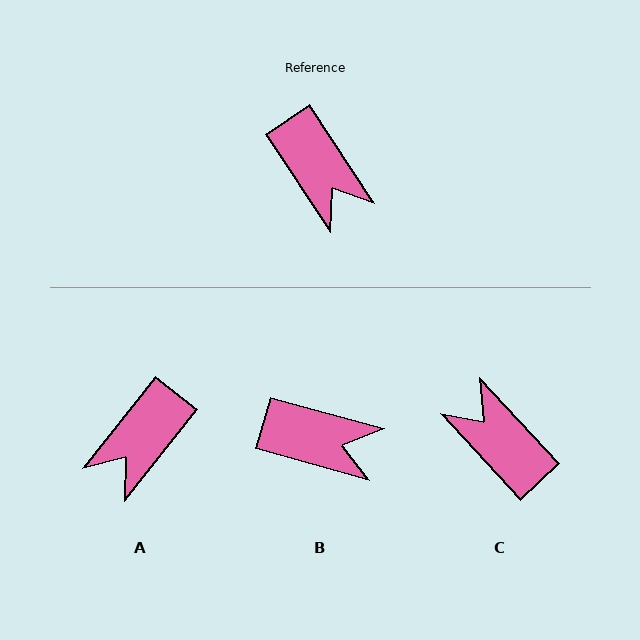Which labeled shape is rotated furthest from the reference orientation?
C, about 170 degrees away.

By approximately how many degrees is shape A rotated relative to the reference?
Approximately 72 degrees clockwise.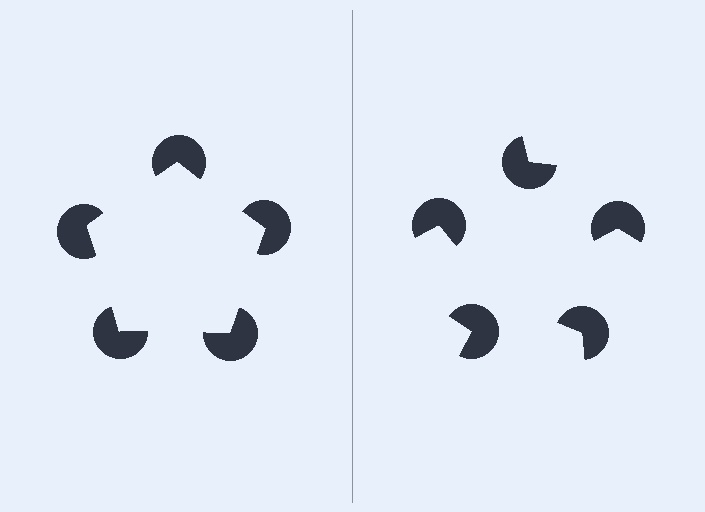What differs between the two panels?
The pac-man discs are positioned identically on both sides; only the wedge orientations differ. On the left they align to a pentagon; on the right they are misaligned.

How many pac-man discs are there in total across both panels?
10 — 5 on each side.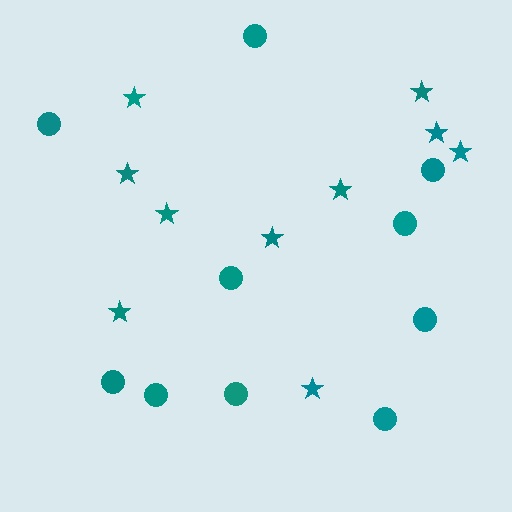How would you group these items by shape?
There are 2 groups: one group of stars (10) and one group of circles (10).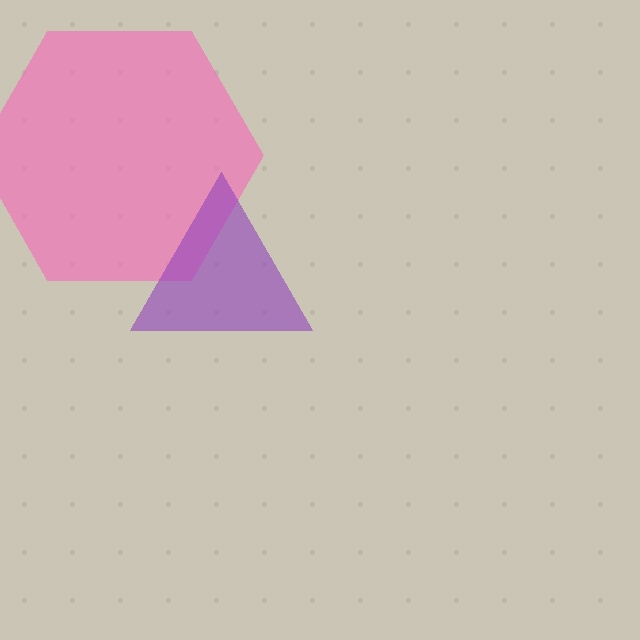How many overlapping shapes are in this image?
There are 2 overlapping shapes in the image.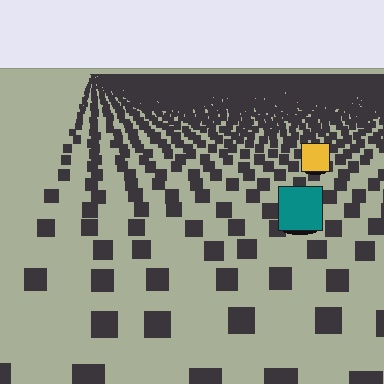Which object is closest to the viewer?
The teal square is closest. The texture marks near it are larger and more spread out.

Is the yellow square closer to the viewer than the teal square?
No. The teal square is closer — you can tell from the texture gradient: the ground texture is coarser near it.